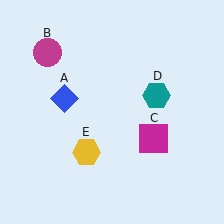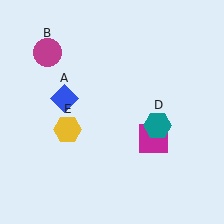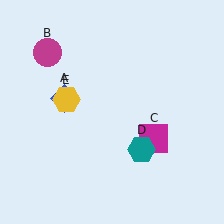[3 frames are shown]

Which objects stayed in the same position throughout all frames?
Blue diamond (object A) and magenta circle (object B) and magenta square (object C) remained stationary.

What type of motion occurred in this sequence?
The teal hexagon (object D), yellow hexagon (object E) rotated clockwise around the center of the scene.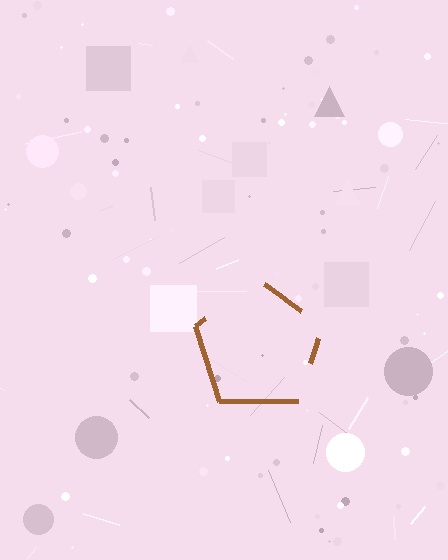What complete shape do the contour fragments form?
The contour fragments form a pentagon.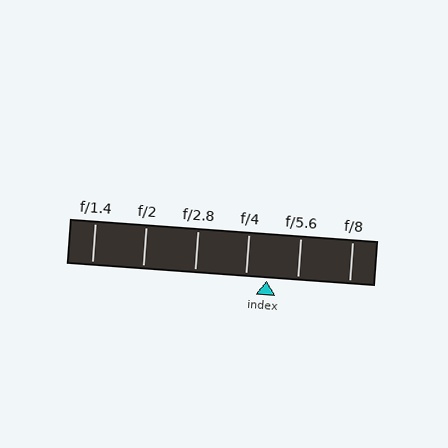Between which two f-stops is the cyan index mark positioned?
The index mark is between f/4 and f/5.6.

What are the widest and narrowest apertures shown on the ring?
The widest aperture shown is f/1.4 and the narrowest is f/8.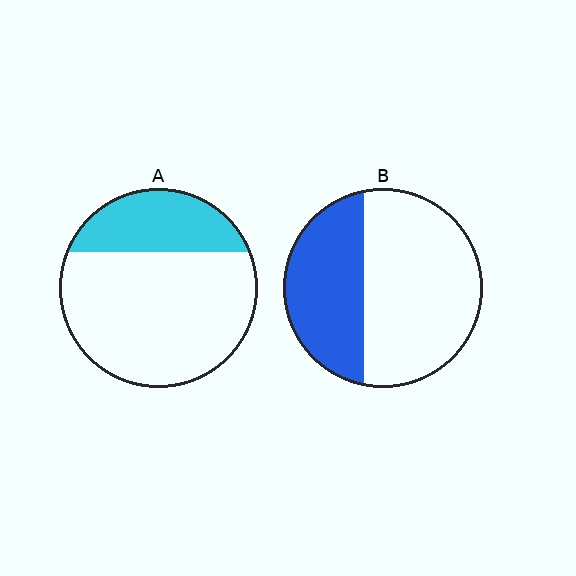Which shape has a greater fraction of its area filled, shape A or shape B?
Shape B.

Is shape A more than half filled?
No.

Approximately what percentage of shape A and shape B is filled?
A is approximately 30% and B is approximately 40%.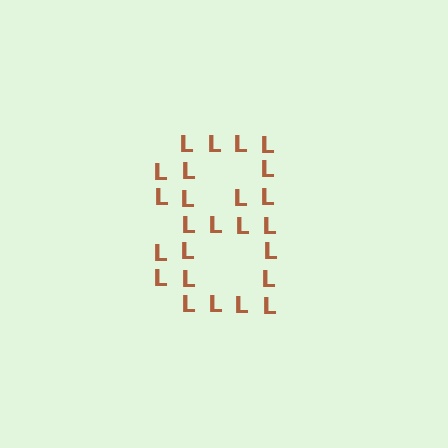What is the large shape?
The large shape is the digit 8.